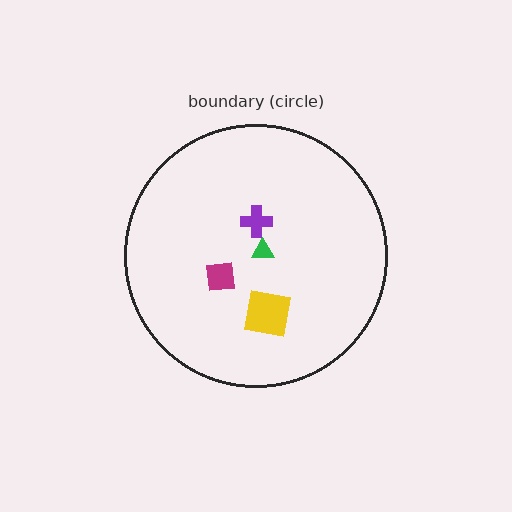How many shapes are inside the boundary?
4 inside, 0 outside.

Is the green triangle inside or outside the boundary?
Inside.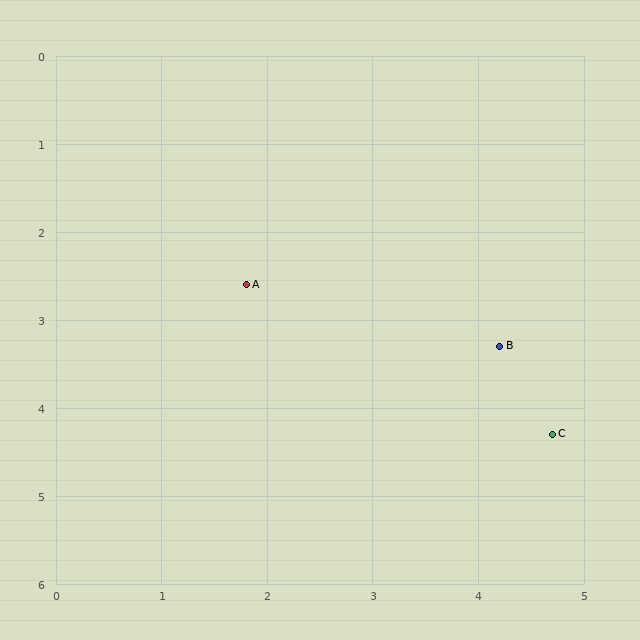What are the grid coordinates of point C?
Point C is at approximately (4.7, 4.3).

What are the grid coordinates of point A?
Point A is at approximately (1.8, 2.6).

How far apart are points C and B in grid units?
Points C and B are about 1.1 grid units apart.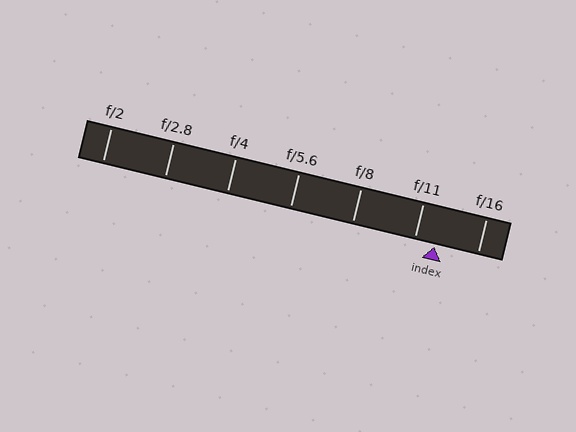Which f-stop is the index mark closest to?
The index mark is closest to f/11.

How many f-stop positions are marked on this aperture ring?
There are 7 f-stop positions marked.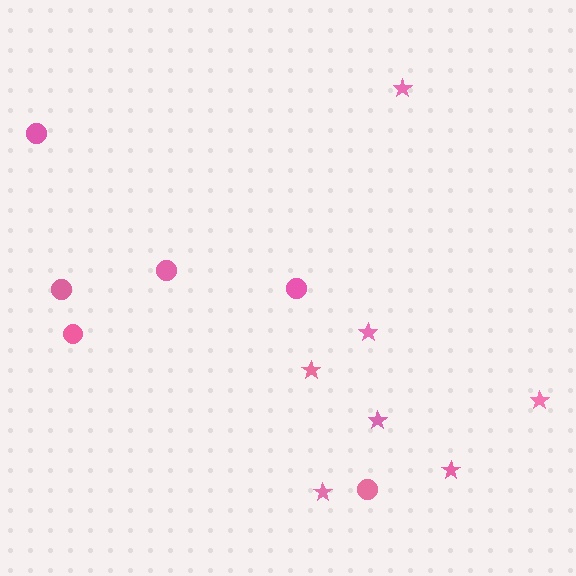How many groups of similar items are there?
There are 2 groups: one group of stars (7) and one group of circles (6).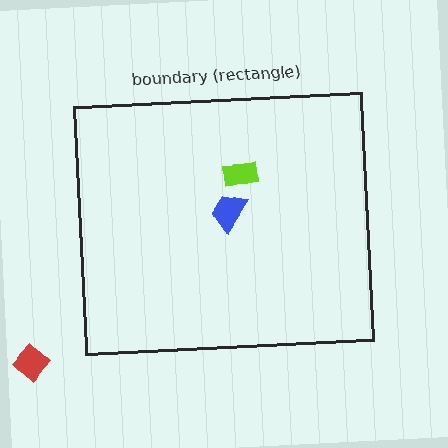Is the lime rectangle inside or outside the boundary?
Inside.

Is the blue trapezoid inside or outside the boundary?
Inside.